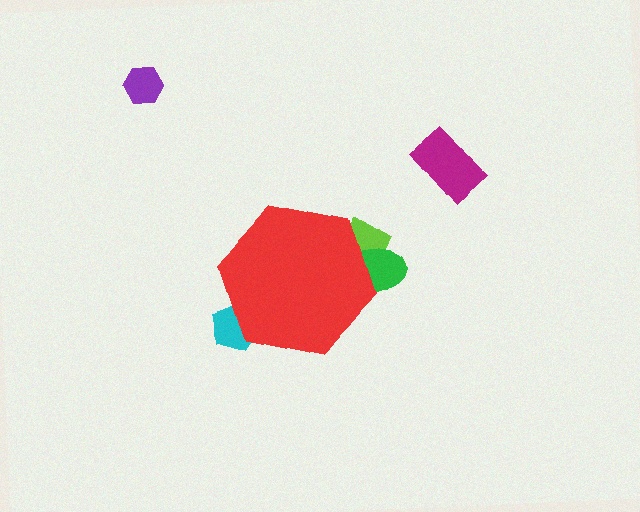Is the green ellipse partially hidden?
Yes, the green ellipse is partially hidden behind the red hexagon.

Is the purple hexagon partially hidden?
No, the purple hexagon is fully visible.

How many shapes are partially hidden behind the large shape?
3 shapes are partially hidden.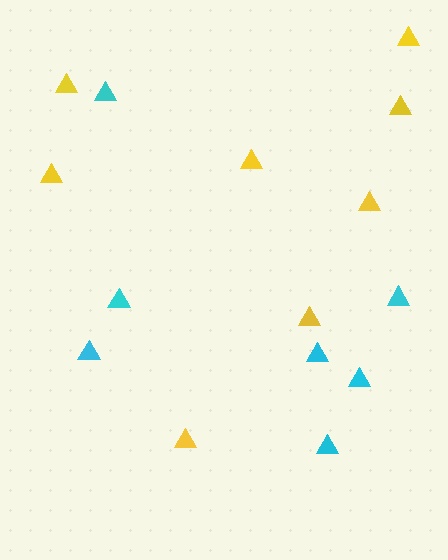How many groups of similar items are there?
There are 2 groups: one group of cyan triangles (7) and one group of yellow triangles (8).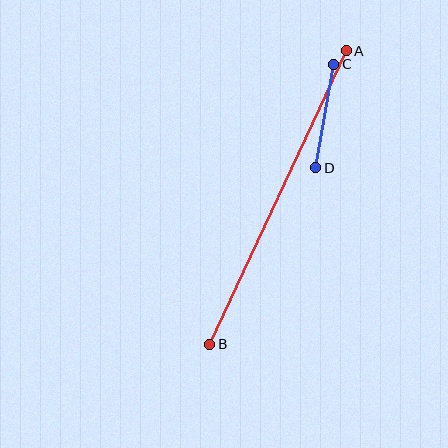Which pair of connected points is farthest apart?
Points A and B are farthest apart.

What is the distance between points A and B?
The distance is approximately 324 pixels.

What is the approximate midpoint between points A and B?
The midpoint is at approximately (278, 198) pixels.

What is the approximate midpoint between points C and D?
The midpoint is at approximately (325, 116) pixels.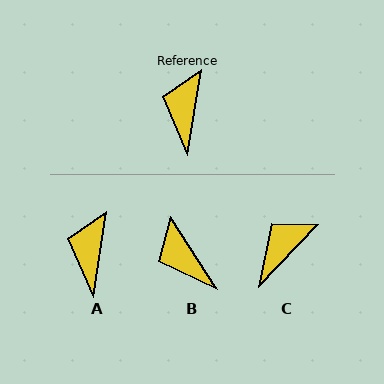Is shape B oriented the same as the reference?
No, it is off by about 41 degrees.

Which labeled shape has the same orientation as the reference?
A.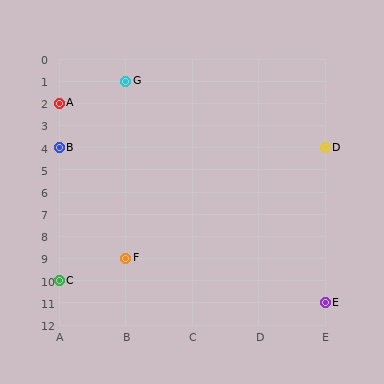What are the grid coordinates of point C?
Point C is at grid coordinates (A, 10).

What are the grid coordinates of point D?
Point D is at grid coordinates (E, 4).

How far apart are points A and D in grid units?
Points A and D are 4 columns and 2 rows apart (about 4.5 grid units diagonally).